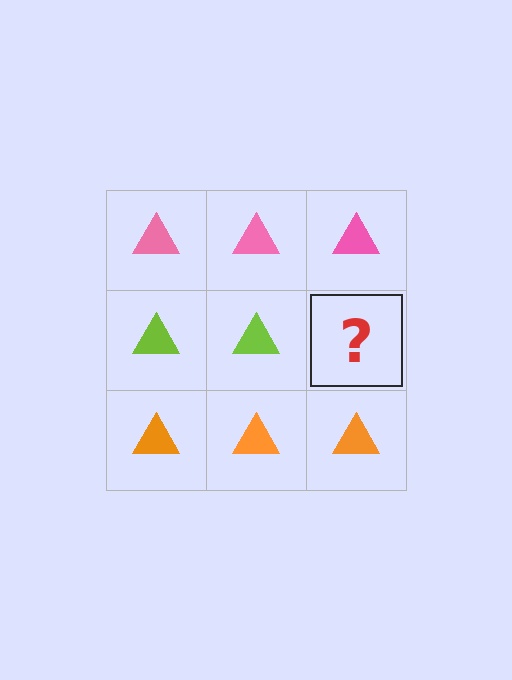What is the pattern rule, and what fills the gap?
The rule is that each row has a consistent color. The gap should be filled with a lime triangle.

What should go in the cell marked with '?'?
The missing cell should contain a lime triangle.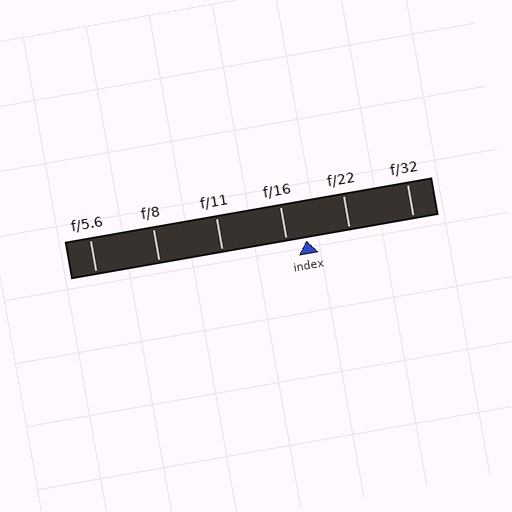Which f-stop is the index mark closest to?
The index mark is closest to f/16.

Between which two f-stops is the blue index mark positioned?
The index mark is between f/16 and f/22.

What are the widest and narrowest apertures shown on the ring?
The widest aperture shown is f/5.6 and the narrowest is f/32.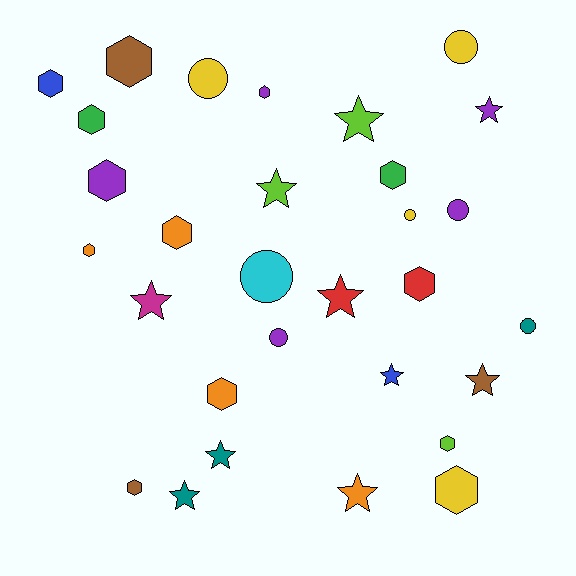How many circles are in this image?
There are 7 circles.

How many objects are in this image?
There are 30 objects.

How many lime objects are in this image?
There are 3 lime objects.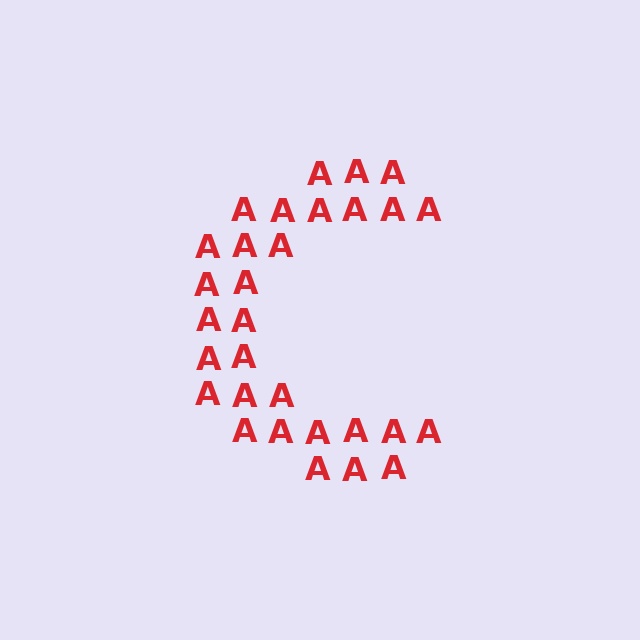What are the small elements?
The small elements are letter A's.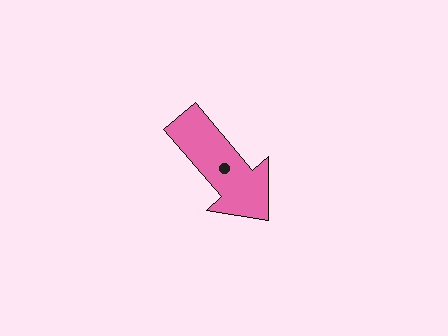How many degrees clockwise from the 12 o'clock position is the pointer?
Approximately 140 degrees.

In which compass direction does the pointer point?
Southeast.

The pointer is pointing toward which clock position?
Roughly 5 o'clock.